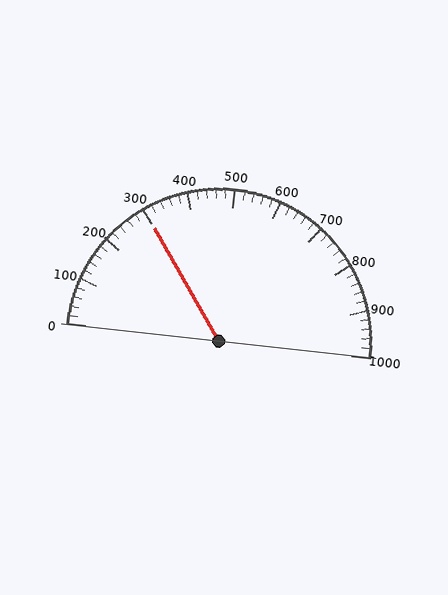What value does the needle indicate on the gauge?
The needle indicates approximately 300.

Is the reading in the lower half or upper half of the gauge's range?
The reading is in the lower half of the range (0 to 1000).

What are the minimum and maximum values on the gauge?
The gauge ranges from 0 to 1000.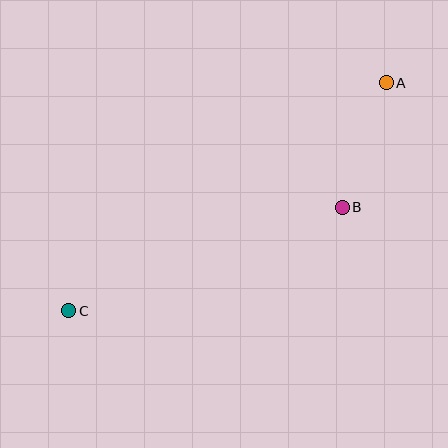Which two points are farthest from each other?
Points A and C are farthest from each other.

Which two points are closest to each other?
Points A and B are closest to each other.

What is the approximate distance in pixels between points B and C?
The distance between B and C is approximately 292 pixels.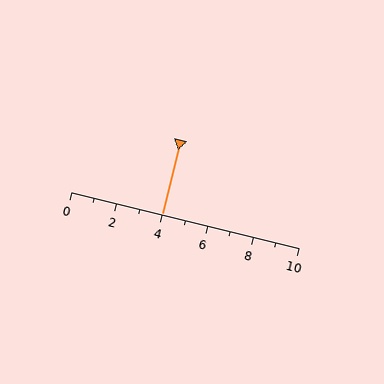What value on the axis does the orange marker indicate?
The marker indicates approximately 4.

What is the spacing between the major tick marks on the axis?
The major ticks are spaced 2 apart.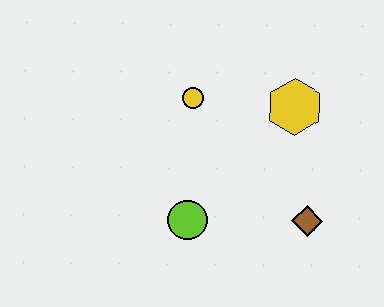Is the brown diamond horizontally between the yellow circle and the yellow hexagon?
No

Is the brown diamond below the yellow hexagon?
Yes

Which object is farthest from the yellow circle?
The brown diamond is farthest from the yellow circle.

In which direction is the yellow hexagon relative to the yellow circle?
The yellow hexagon is to the right of the yellow circle.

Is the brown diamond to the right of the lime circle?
Yes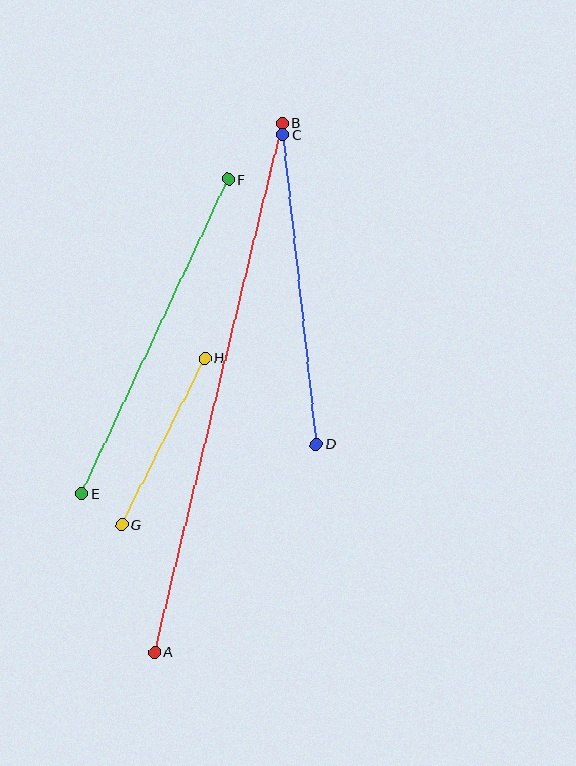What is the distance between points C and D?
The distance is approximately 311 pixels.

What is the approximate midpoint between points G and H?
The midpoint is at approximately (163, 441) pixels.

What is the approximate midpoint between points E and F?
The midpoint is at approximately (155, 336) pixels.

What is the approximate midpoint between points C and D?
The midpoint is at approximately (300, 289) pixels.